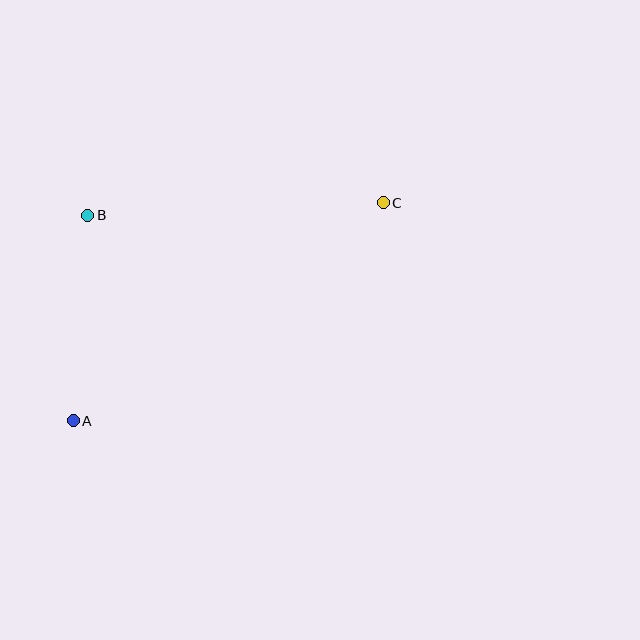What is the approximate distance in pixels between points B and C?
The distance between B and C is approximately 296 pixels.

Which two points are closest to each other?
Points A and B are closest to each other.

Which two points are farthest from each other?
Points A and C are farthest from each other.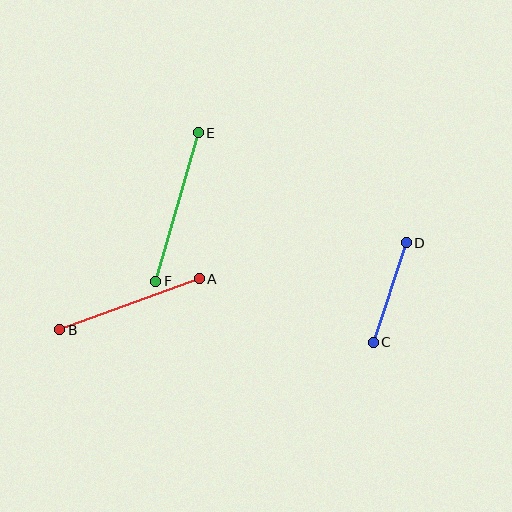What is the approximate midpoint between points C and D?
The midpoint is at approximately (390, 293) pixels.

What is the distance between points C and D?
The distance is approximately 105 pixels.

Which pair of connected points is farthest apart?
Points E and F are farthest apart.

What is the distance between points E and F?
The distance is approximately 155 pixels.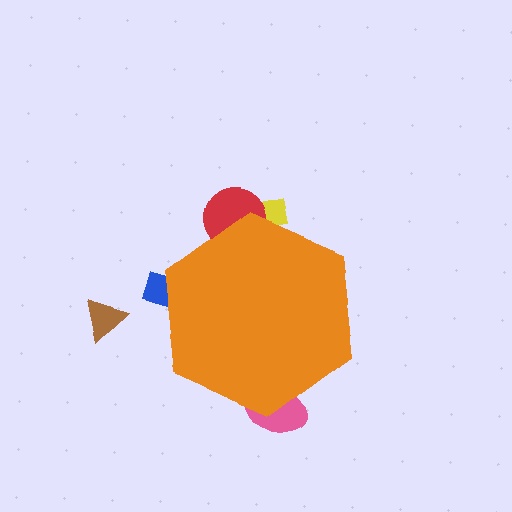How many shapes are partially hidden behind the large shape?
4 shapes are partially hidden.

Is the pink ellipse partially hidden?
Yes, the pink ellipse is partially hidden behind the orange hexagon.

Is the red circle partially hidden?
Yes, the red circle is partially hidden behind the orange hexagon.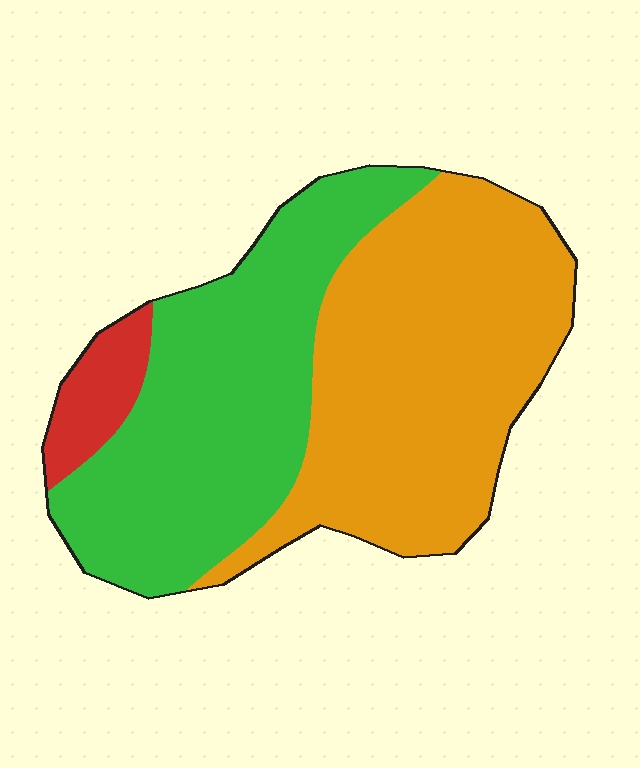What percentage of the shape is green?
Green covers 43% of the shape.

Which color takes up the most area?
Orange, at roughly 50%.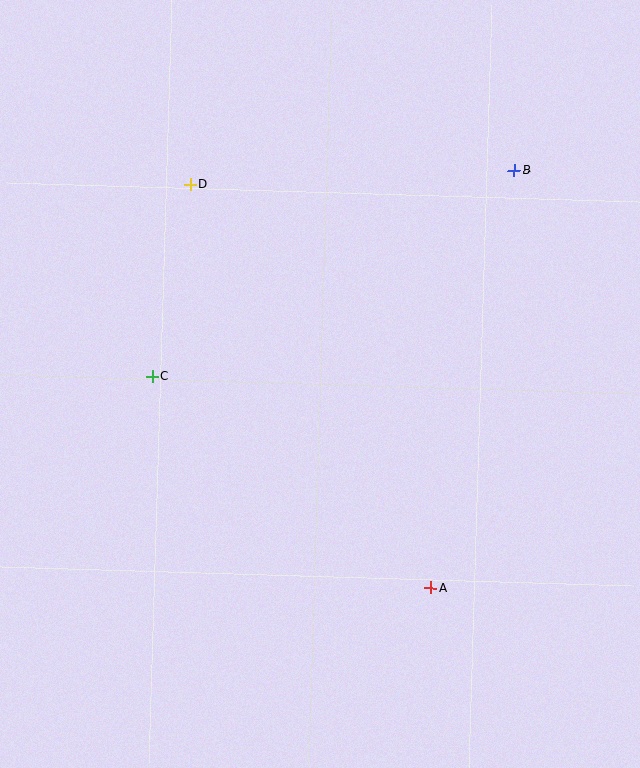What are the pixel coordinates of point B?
Point B is at (514, 170).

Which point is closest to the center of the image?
Point C at (152, 376) is closest to the center.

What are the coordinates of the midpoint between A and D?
The midpoint between A and D is at (310, 386).